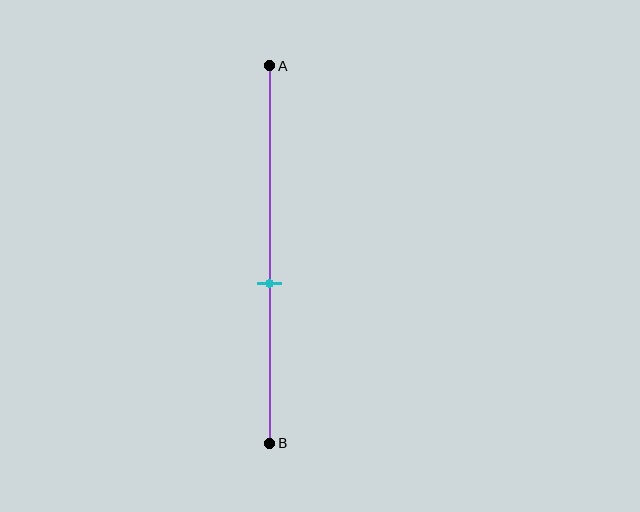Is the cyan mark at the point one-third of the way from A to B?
No, the mark is at about 60% from A, not at the 33% one-third point.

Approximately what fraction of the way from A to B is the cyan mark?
The cyan mark is approximately 60% of the way from A to B.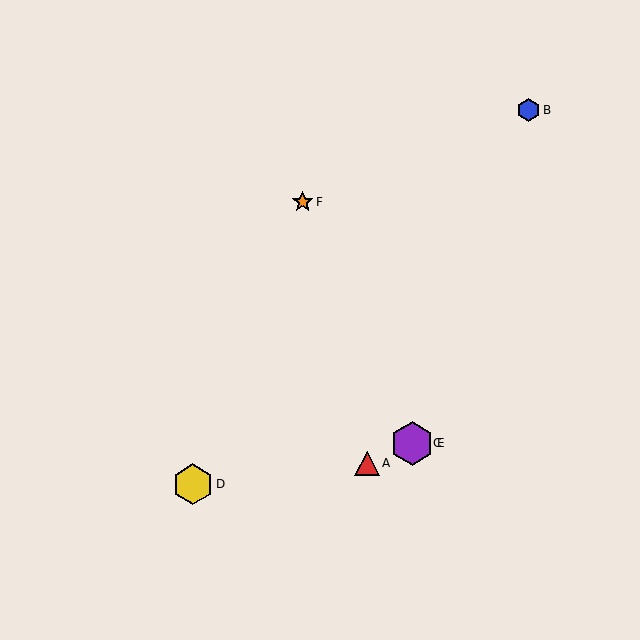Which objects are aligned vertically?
Objects C, E are aligned vertically.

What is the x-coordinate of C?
Object C is at x≈412.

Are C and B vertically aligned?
No, C is at x≈412 and B is at x≈528.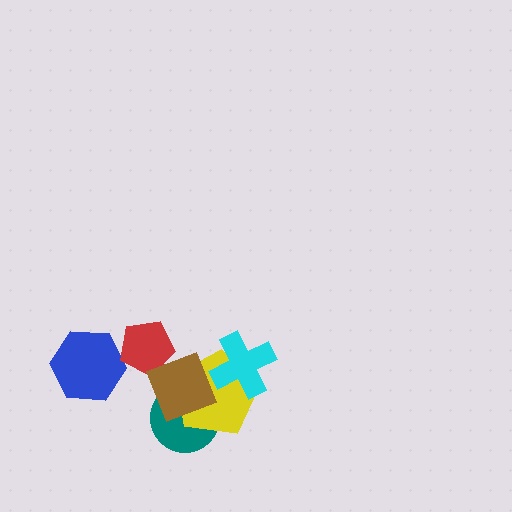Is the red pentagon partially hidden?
Yes, it is partially covered by another shape.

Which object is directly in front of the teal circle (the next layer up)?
The yellow pentagon is directly in front of the teal circle.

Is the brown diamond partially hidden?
No, no other shape covers it.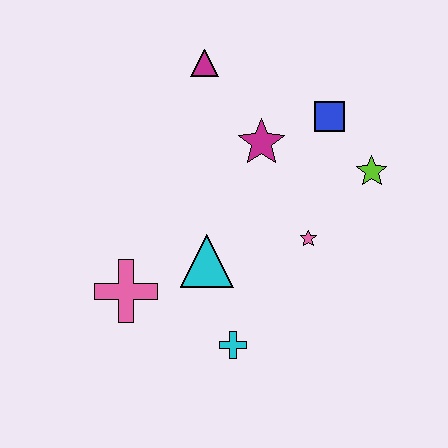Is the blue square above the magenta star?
Yes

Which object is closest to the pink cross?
The cyan triangle is closest to the pink cross.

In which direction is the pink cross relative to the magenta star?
The pink cross is below the magenta star.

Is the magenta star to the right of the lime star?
No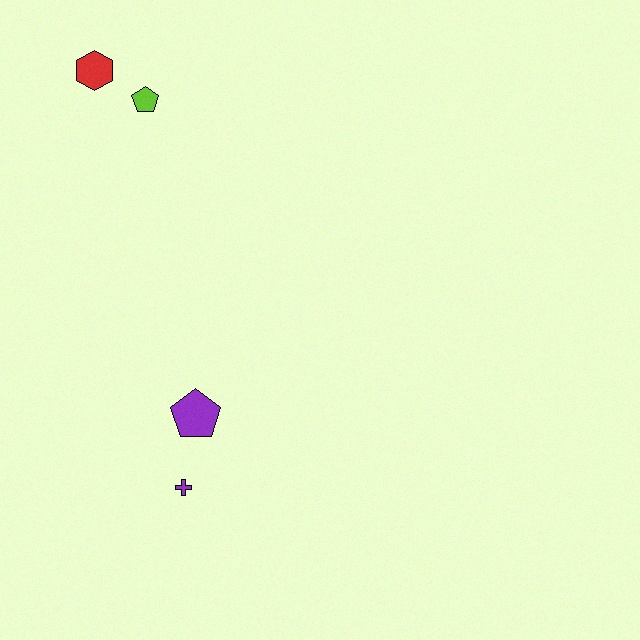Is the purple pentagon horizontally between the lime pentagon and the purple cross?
No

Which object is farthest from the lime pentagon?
The purple cross is farthest from the lime pentagon.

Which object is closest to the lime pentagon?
The red hexagon is closest to the lime pentagon.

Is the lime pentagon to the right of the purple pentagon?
No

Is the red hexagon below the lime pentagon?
No